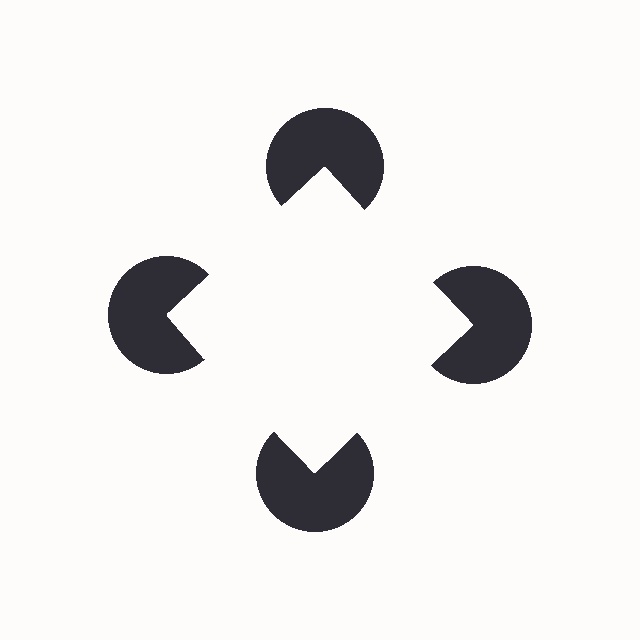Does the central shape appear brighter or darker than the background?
It typically appears slightly brighter than the background, even though no actual brightness change is drawn.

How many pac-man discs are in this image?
There are 4 — one at each vertex of the illusory square.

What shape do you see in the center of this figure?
An illusory square — its edges are inferred from the aligned wedge cuts in the pac-man discs, not physically drawn.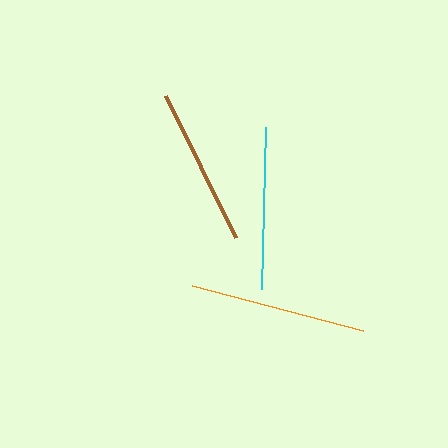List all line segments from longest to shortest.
From longest to shortest: orange, cyan, brown.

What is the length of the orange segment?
The orange segment is approximately 177 pixels long.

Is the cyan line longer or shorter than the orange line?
The orange line is longer than the cyan line.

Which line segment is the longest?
The orange line is the longest at approximately 177 pixels.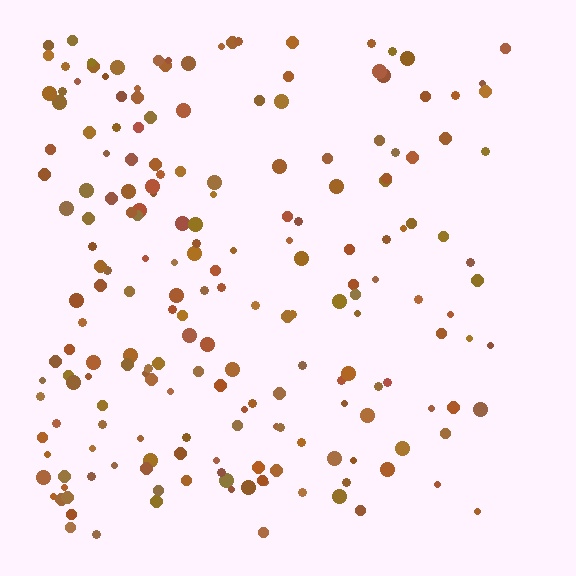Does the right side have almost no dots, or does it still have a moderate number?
Still a moderate number, just noticeably fewer than the left.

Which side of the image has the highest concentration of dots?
The left.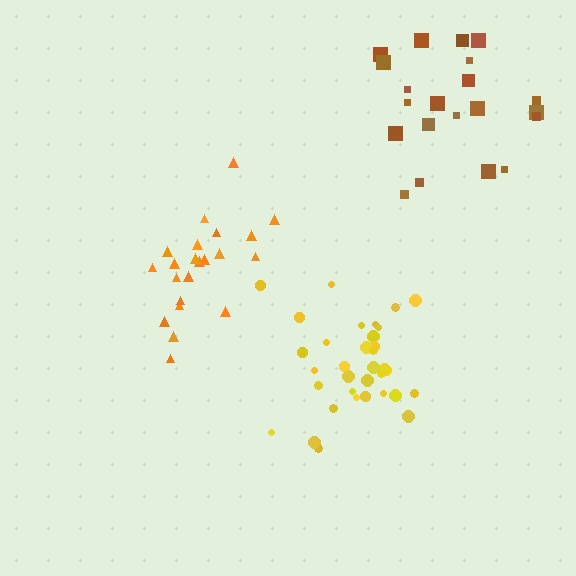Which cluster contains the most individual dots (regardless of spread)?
Yellow (34).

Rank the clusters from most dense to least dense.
orange, yellow, brown.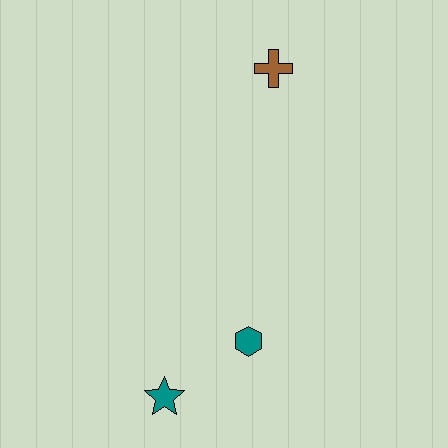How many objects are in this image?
There are 3 objects.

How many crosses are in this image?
There is 1 cross.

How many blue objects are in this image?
There are no blue objects.